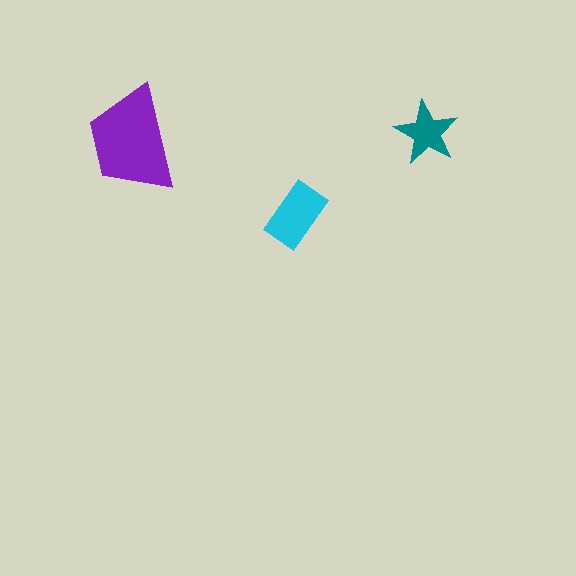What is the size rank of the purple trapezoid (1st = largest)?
1st.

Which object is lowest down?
The cyan rectangle is bottommost.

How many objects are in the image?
There are 3 objects in the image.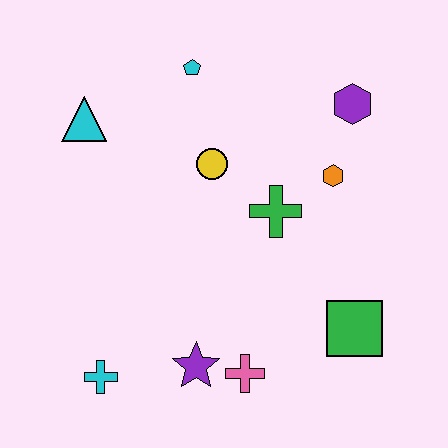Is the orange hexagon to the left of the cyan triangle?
No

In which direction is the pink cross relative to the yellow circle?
The pink cross is below the yellow circle.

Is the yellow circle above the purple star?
Yes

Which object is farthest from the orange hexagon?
The cyan cross is farthest from the orange hexagon.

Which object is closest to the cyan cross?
The purple star is closest to the cyan cross.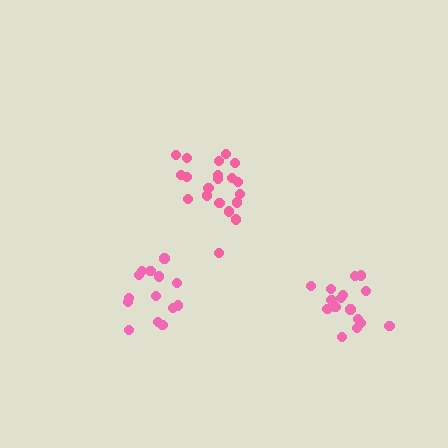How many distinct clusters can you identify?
There are 3 distinct clusters.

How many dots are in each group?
Group 1: 16 dots, Group 2: 20 dots, Group 3: 14 dots (50 total).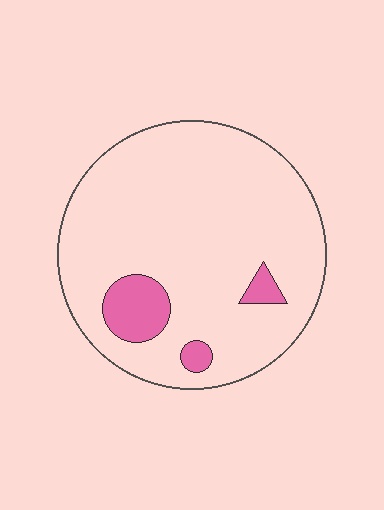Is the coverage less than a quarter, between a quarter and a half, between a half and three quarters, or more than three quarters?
Less than a quarter.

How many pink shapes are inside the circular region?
3.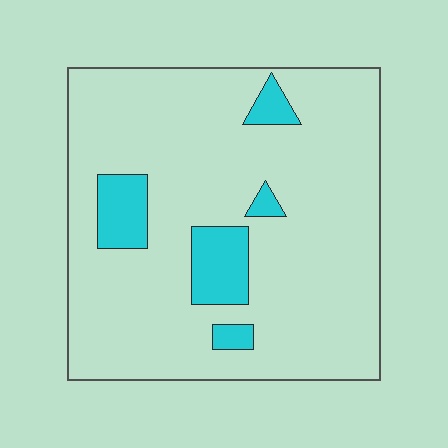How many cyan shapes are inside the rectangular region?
5.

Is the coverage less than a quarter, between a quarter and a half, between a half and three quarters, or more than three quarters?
Less than a quarter.